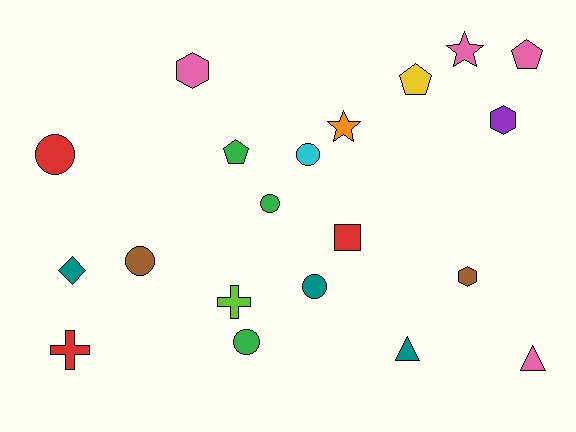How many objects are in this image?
There are 20 objects.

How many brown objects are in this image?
There are 2 brown objects.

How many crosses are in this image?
There are 2 crosses.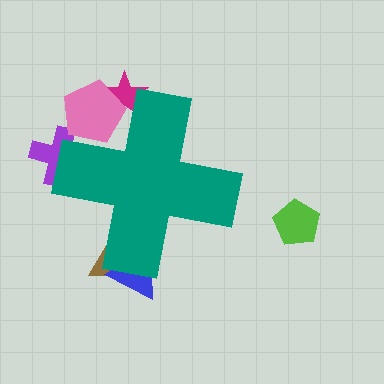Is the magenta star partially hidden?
Yes, the magenta star is partially hidden behind the teal cross.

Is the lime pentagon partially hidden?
No, the lime pentagon is fully visible.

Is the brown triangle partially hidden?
Yes, the brown triangle is partially hidden behind the teal cross.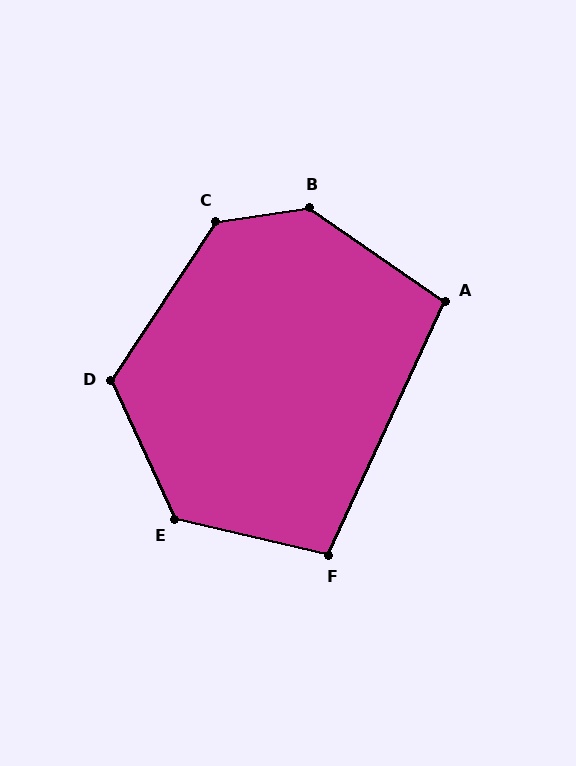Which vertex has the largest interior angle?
B, at approximately 137 degrees.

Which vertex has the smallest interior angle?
A, at approximately 100 degrees.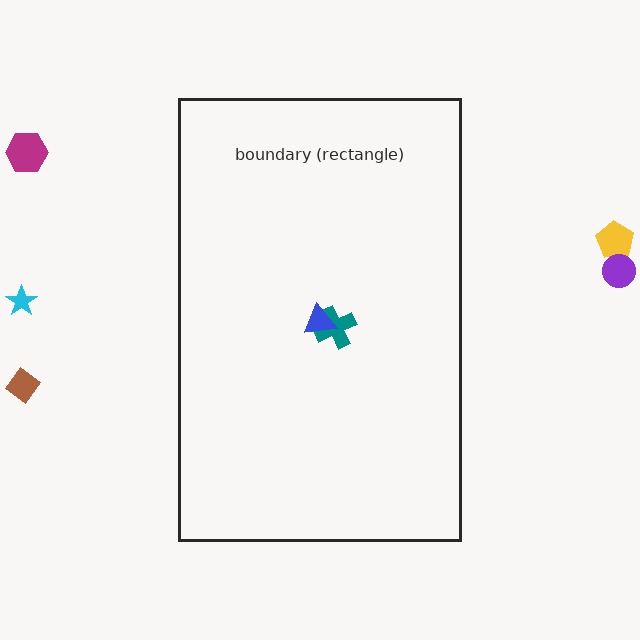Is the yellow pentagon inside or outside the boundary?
Outside.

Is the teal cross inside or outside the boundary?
Inside.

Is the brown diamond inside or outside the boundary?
Outside.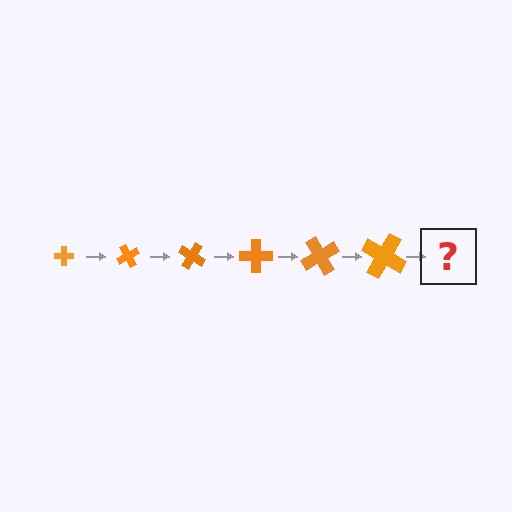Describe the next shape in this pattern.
It should be a cross, larger than the previous one and rotated 360 degrees from the start.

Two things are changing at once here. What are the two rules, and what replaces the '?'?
The two rules are that the cross grows larger each step and it rotates 60 degrees each step. The '?' should be a cross, larger than the previous one and rotated 360 degrees from the start.